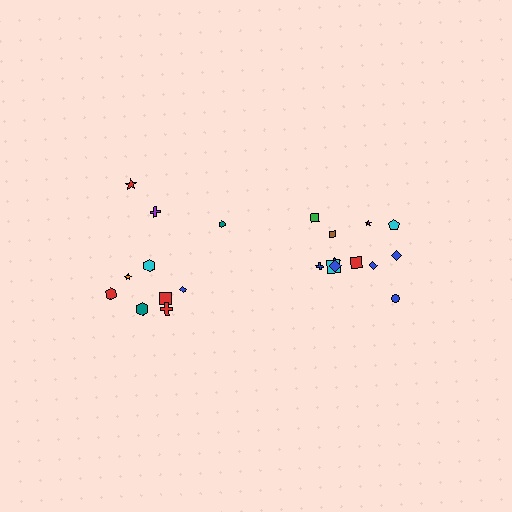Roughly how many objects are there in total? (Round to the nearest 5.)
Roughly 20 objects in total.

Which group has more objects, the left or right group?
The right group.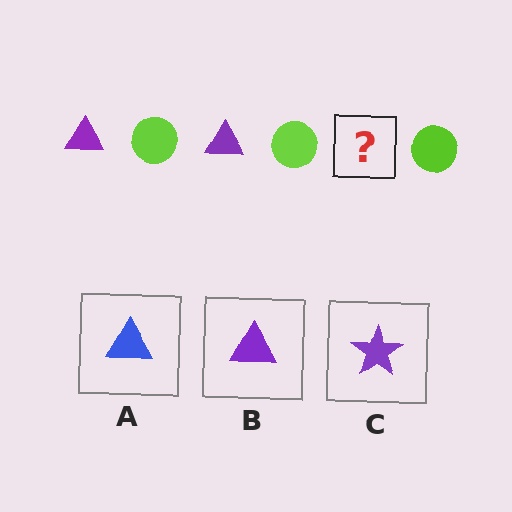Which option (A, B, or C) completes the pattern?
B.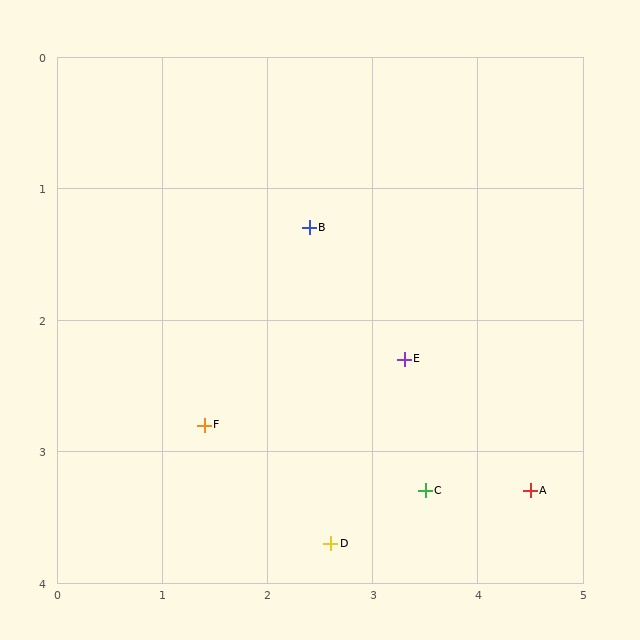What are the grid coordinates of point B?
Point B is at approximately (2.4, 1.3).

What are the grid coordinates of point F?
Point F is at approximately (1.4, 2.8).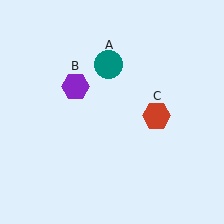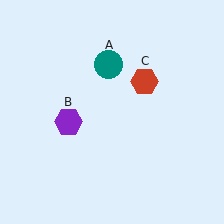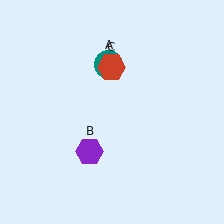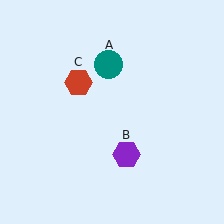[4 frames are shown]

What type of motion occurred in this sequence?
The purple hexagon (object B), red hexagon (object C) rotated counterclockwise around the center of the scene.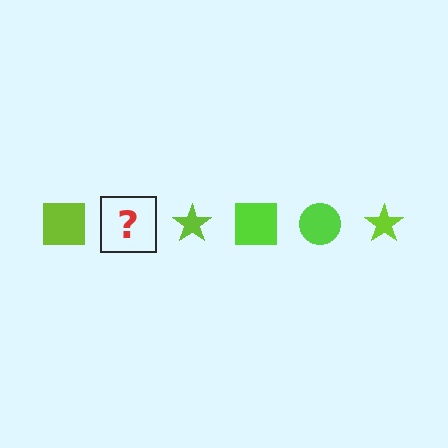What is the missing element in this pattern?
The missing element is a lime circle.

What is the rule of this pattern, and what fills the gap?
The rule is that the pattern cycles through square, circle, star shapes in lime. The gap should be filled with a lime circle.